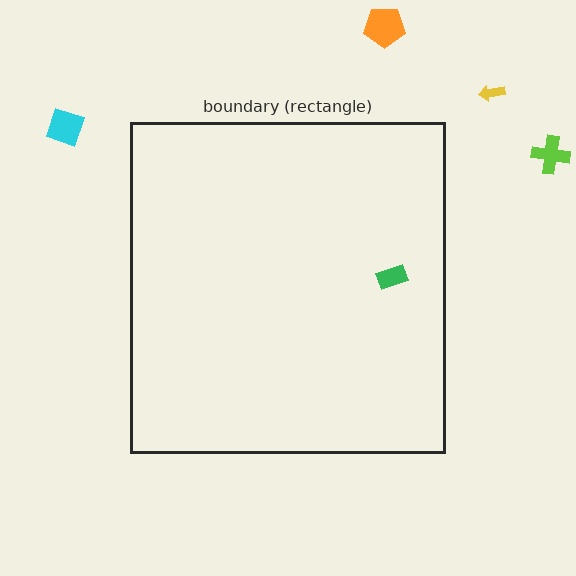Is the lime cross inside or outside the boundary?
Outside.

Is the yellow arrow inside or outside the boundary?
Outside.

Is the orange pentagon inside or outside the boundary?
Outside.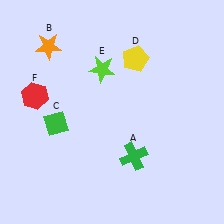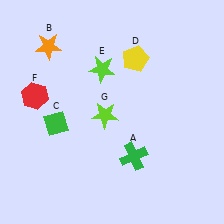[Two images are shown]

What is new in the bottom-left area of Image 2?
A lime star (G) was added in the bottom-left area of Image 2.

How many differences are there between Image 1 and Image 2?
There is 1 difference between the two images.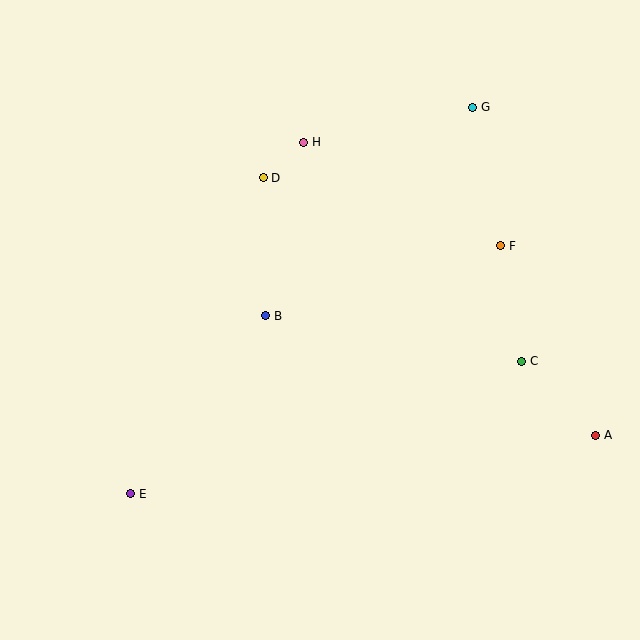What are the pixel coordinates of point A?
Point A is at (596, 435).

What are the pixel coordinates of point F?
Point F is at (501, 246).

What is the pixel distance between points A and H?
The distance between A and H is 414 pixels.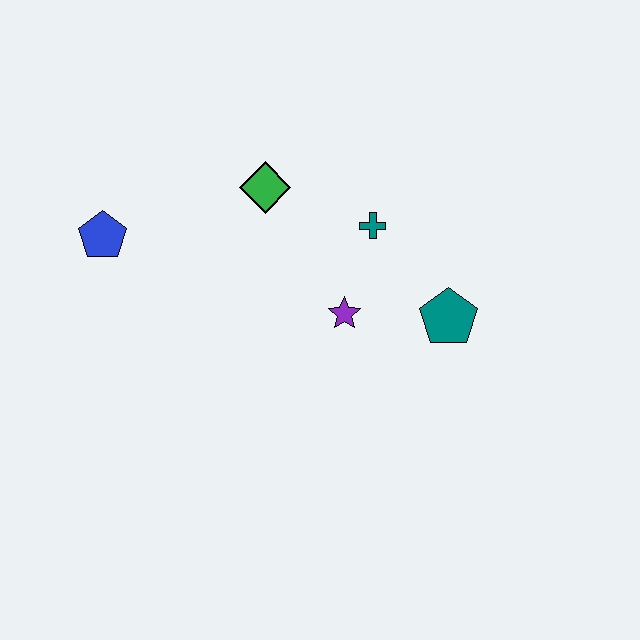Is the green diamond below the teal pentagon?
No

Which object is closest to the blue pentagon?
The green diamond is closest to the blue pentagon.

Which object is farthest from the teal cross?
The blue pentagon is farthest from the teal cross.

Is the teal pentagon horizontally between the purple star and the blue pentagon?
No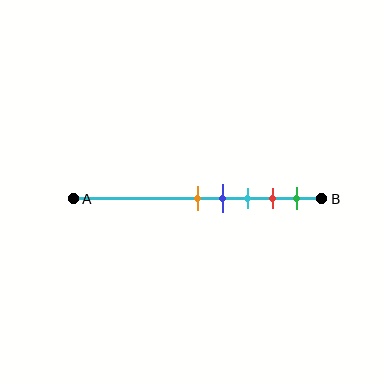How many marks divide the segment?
There are 5 marks dividing the segment.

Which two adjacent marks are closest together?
The orange and blue marks are the closest adjacent pair.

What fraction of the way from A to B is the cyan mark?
The cyan mark is approximately 70% (0.7) of the way from A to B.